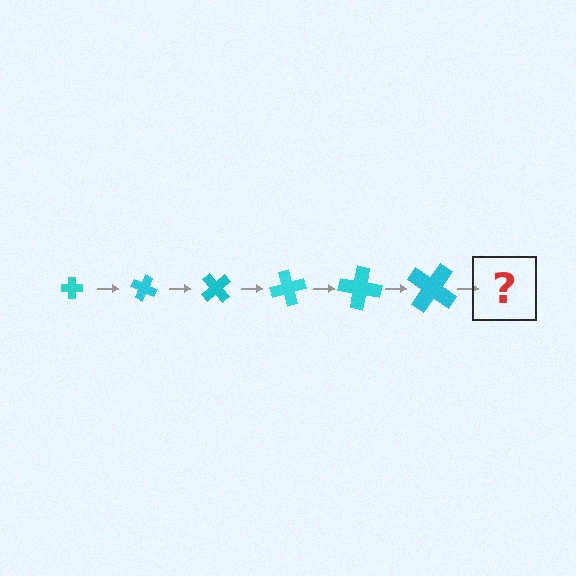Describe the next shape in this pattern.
It should be a cross, larger than the previous one and rotated 150 degrees from the start.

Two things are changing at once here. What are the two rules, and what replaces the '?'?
The two rules are that the cross grows larger each step and it rotates 25 degrees each step. The '?' should be a cross, larger than the previous one and rotated 150 degrees from the start.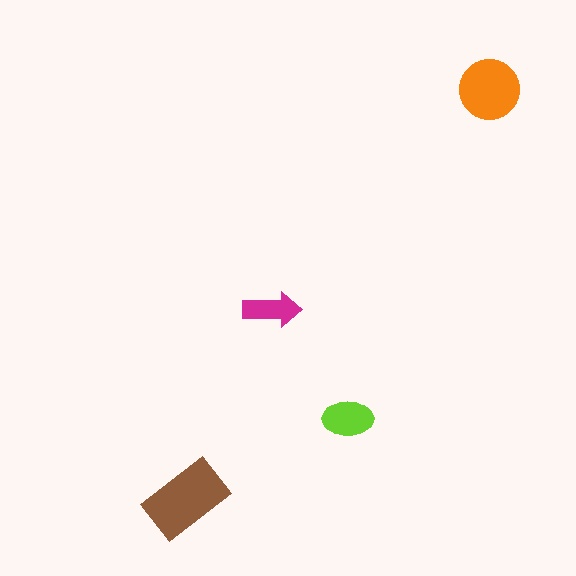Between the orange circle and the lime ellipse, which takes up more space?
The orange circle.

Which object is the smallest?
The magenta arrow.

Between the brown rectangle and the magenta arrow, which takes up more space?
The brown rectangle.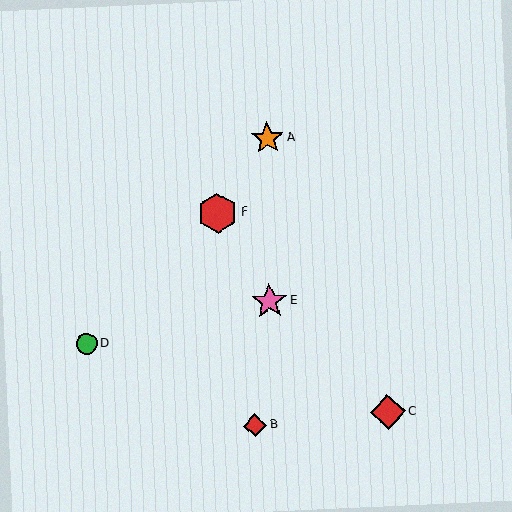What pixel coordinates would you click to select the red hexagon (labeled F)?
Click at (218, 213) to select the red hexagon F.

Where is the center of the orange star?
The center of the orange star is at (267, 138).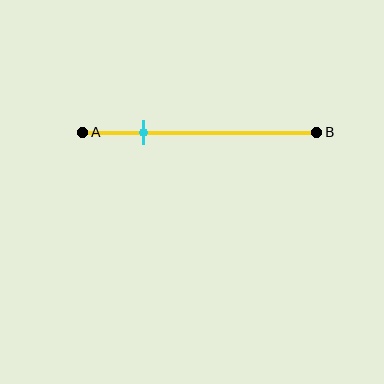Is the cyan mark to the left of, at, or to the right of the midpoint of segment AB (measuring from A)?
The cyan mark is to the left of the midpoint of segment AB.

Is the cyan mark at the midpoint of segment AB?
No, the mark is at about 25% from A, not at the 50% midpoint.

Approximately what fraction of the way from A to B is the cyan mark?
The cyan mark is approximately 25% of the way from A to B.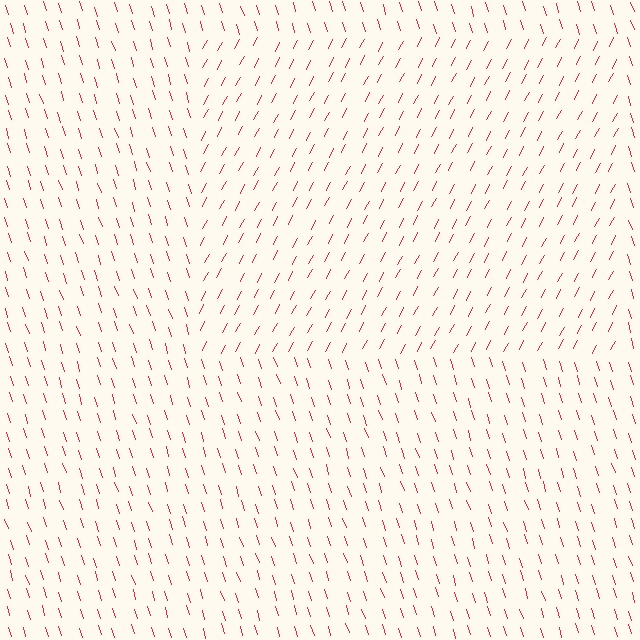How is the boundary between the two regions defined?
The boundary is defined purely by a change in line orientation (approximately 45 degrees difference). All lines are the same color and thickness.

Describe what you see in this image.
The image is filled with small red line segments. A rectangle region in the image has lines oriented differently from the surrounding lines, creating a visible texture boundary.